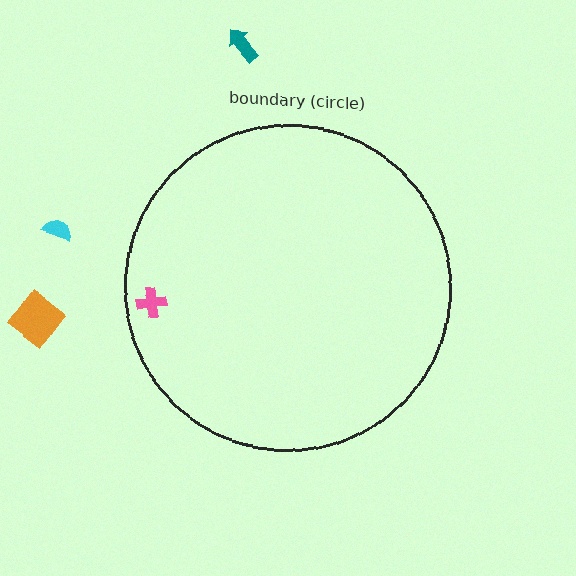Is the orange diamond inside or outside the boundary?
Outside.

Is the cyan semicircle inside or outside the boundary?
Outside.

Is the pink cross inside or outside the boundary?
Inside.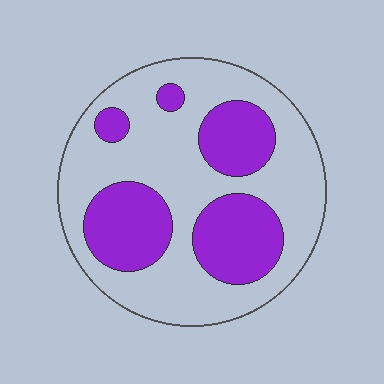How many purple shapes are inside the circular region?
5.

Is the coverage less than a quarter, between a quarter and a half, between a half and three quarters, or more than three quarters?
Between a quarter and a half.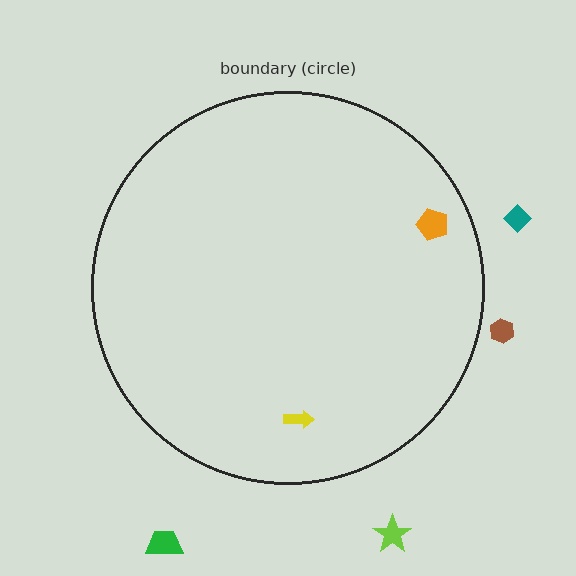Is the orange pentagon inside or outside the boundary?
Inside.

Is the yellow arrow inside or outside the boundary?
Inside.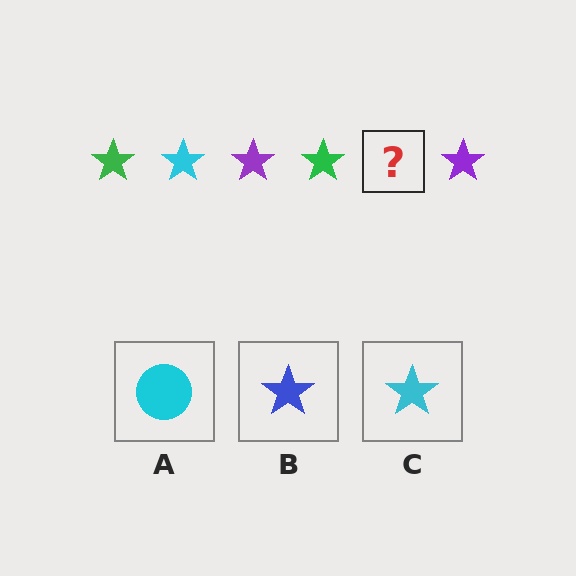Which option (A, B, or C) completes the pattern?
C.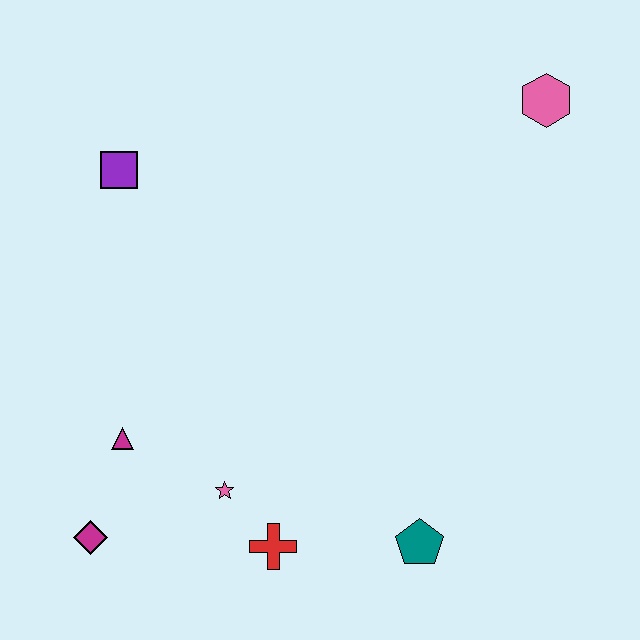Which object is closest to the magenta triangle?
The magenta diamond is closest to the magenta triangle.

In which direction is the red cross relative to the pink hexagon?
The red cross is below the pink hexagon.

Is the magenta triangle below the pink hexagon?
Yes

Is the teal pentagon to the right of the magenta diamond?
Yes